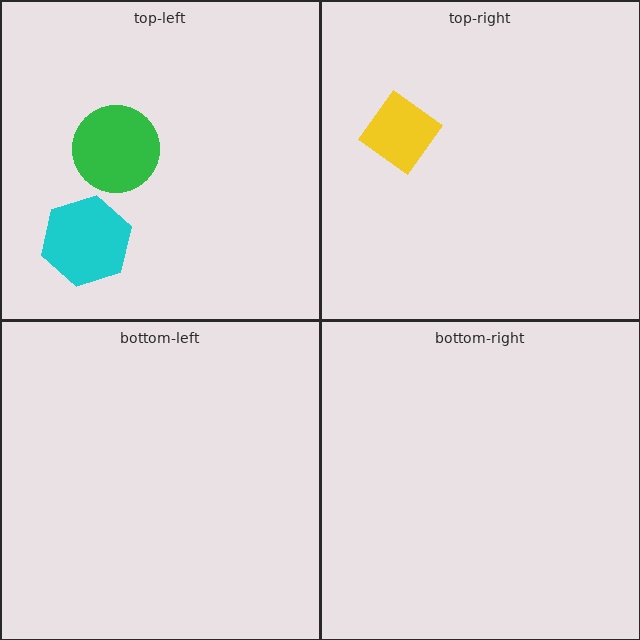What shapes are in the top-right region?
The yellow diamond.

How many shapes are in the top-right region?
1.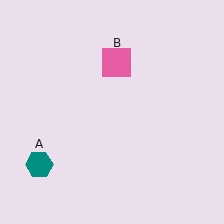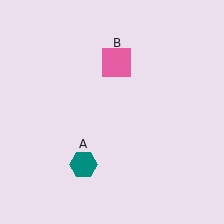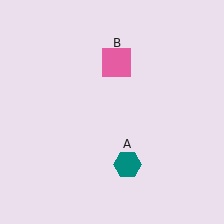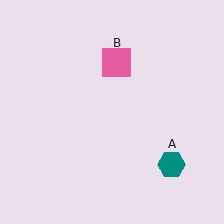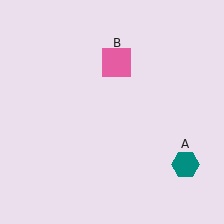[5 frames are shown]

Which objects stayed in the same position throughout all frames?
Pink square (object B) remained stationary.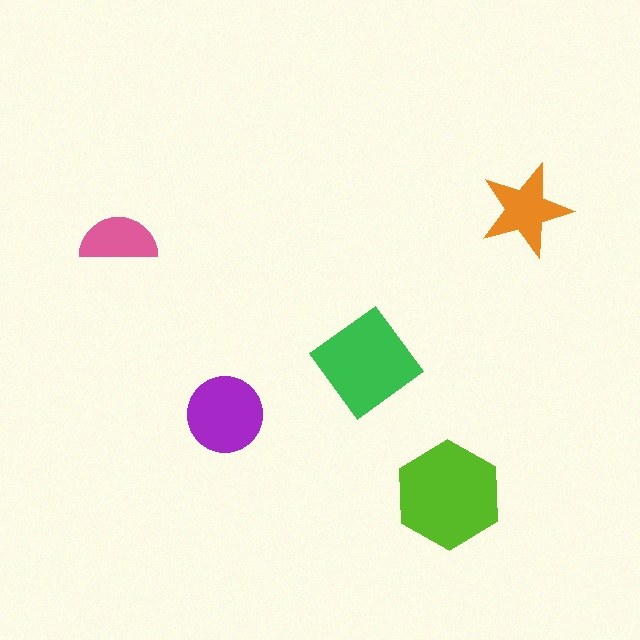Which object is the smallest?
The pink semicircle.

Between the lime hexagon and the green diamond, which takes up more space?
The lime hexagon.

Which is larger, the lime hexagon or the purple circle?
The lime hexagon.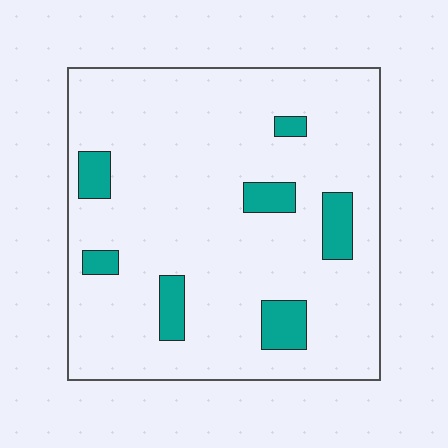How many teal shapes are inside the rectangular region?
7.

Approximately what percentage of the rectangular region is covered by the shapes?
Approximately 10%.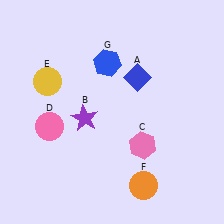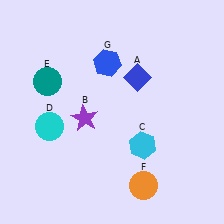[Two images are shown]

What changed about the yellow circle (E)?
In Image 1, E is yellow. In Image 2, it changed to teal.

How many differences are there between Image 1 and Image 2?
There are 3 differences between the two images.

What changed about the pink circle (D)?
In Image 1, D is pink. In Image 2, it changed to cyan.